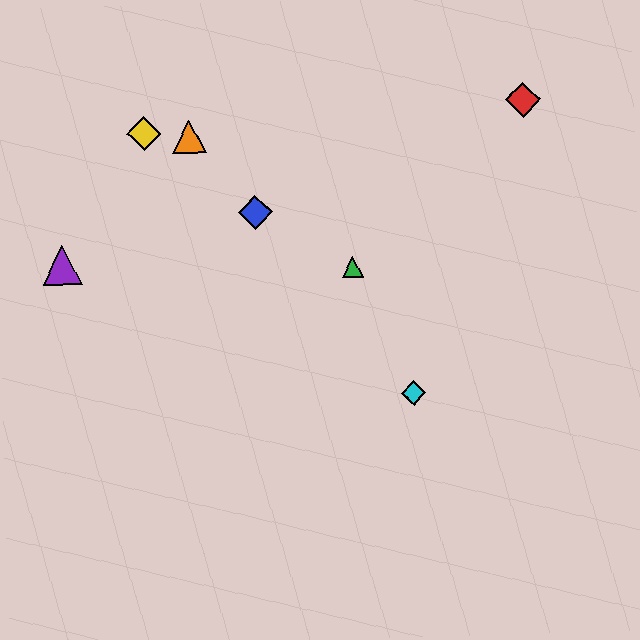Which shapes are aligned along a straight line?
The blue diamond, the orange triangle, the cyan diamond are aligned along a straight line.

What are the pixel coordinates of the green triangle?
The green triangle is at (353, 267).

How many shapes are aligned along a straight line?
3 shapes (the blue diamond, the orange triangle, the cyan diamond) are aligned along a straight line.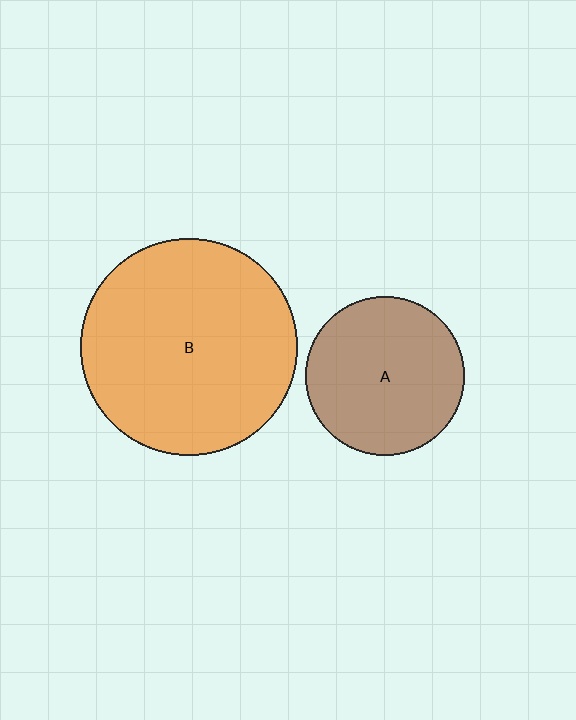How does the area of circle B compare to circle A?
Approximately 1.9 times.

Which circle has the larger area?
Circle B (orange).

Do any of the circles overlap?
No, none of the circles overlap.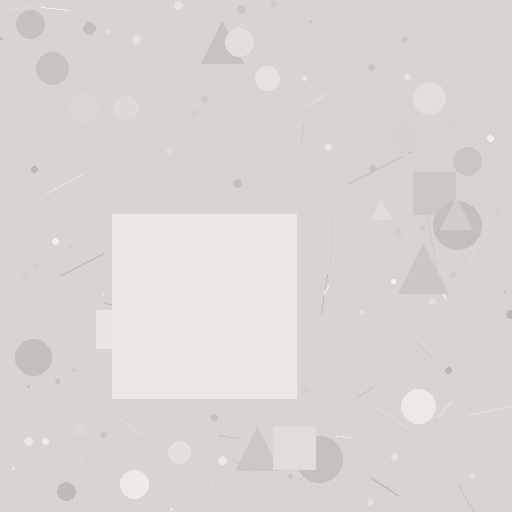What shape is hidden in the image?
A square is hidden in the image.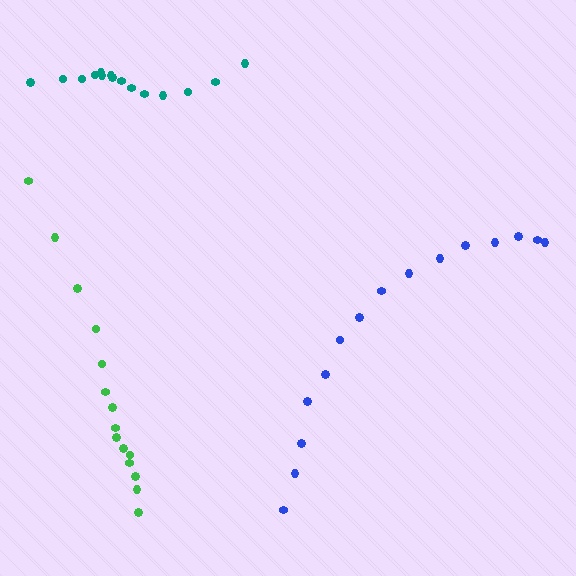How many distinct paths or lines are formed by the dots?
There are 3 distinct paths.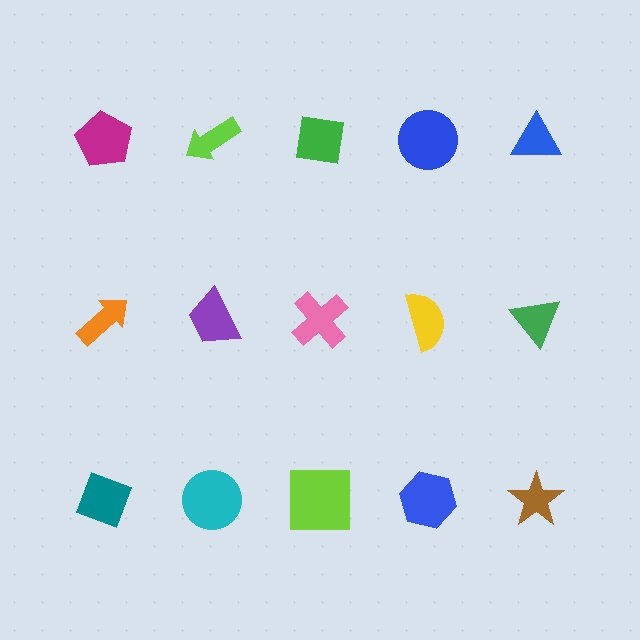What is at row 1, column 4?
A blue circle.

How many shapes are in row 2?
5 shapes.